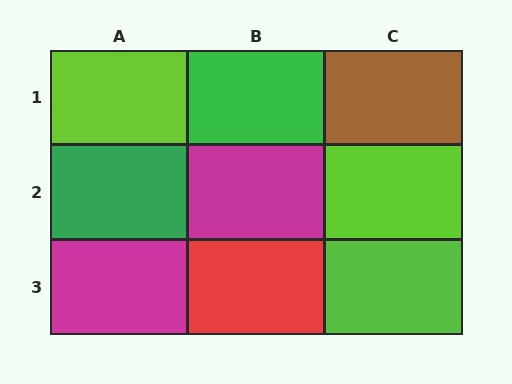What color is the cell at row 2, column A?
Green.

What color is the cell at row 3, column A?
Magenta.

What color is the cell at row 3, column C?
Lime.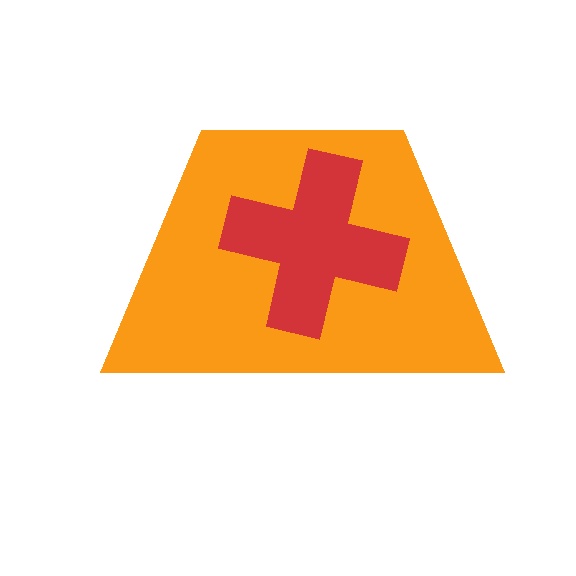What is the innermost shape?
The red cross.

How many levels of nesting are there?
2.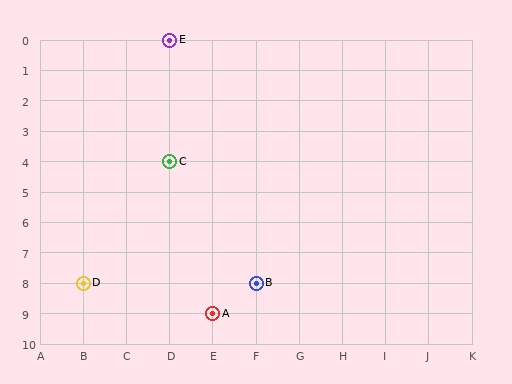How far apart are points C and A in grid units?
Points C and A are 1 column and 5 rows apart (about 5.1 grid units diagonally).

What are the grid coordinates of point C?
Point C is at grid coordinates (D, 4).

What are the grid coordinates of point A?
Point A is at grid coordinates (E, 9).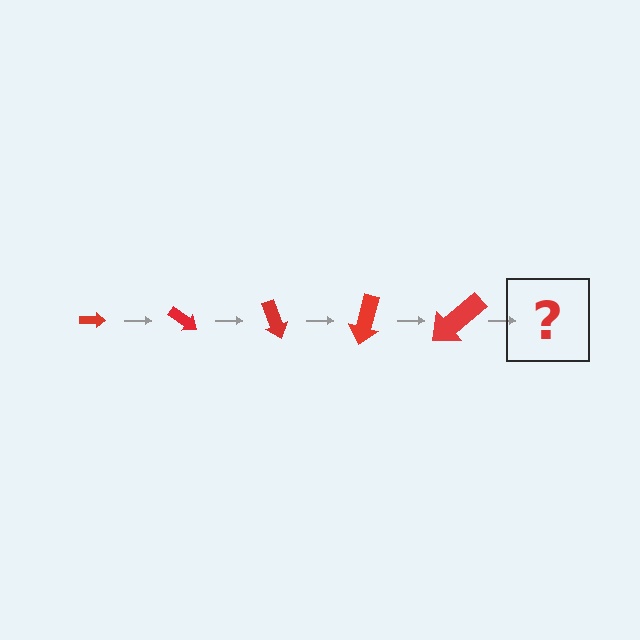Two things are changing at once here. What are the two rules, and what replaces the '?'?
The two rules are that the arrow grows larger each step and it rotates 35 degrees each step. The '?' should be an arrow, larger than the previous one and rotated 175 degrees from the start.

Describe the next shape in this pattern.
It should be an arrow, larger than the previous one and rotated 175 degrees from the start.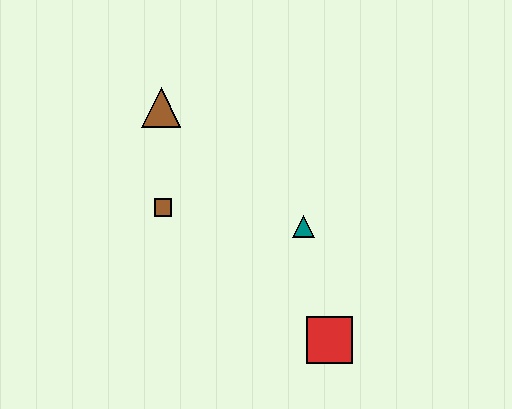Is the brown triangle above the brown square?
Yes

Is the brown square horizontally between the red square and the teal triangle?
No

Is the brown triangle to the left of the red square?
Yes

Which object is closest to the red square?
The teal triangle is closest to the red square.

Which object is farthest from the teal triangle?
The brown triangle is farthest from the teal triangle.